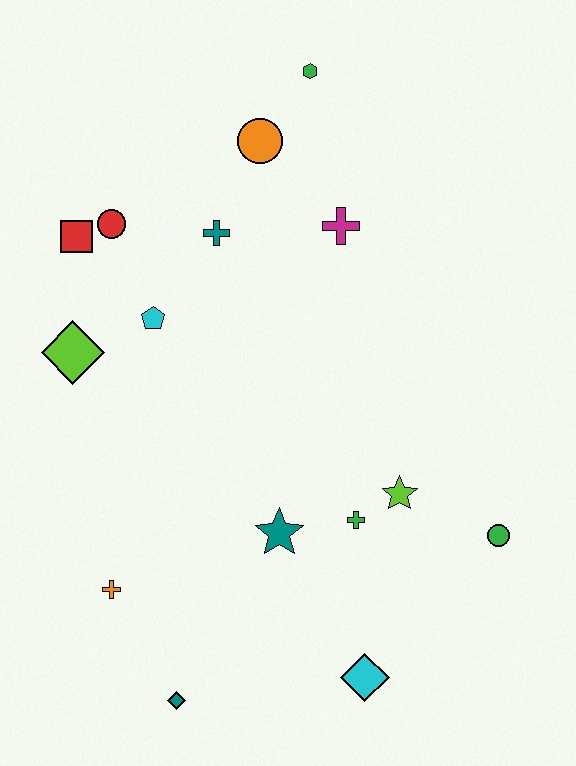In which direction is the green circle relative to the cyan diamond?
The green circle is above the cyan diamond.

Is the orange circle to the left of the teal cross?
No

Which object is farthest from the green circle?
The red square is farthest from the green circle.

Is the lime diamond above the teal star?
Yes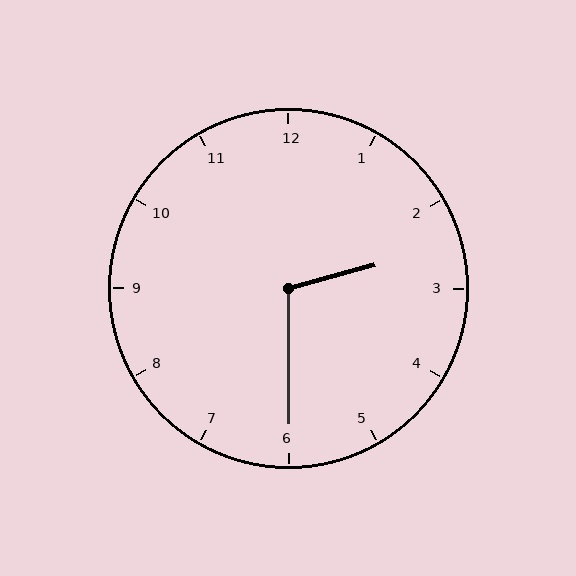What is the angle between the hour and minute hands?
Approximately 105 degrees.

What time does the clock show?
2:30.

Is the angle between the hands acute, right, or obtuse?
It is obtuse.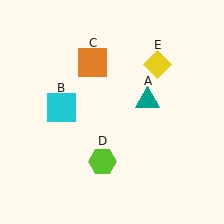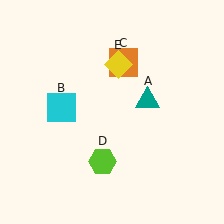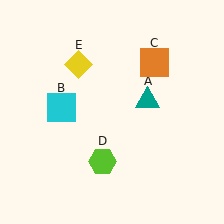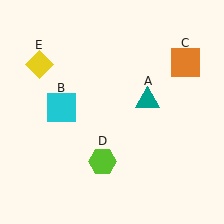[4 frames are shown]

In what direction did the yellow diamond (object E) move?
The yellow diamond (object E) moved left.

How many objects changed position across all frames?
2 objects changed position: orange square (object C), yellow diamond (object E).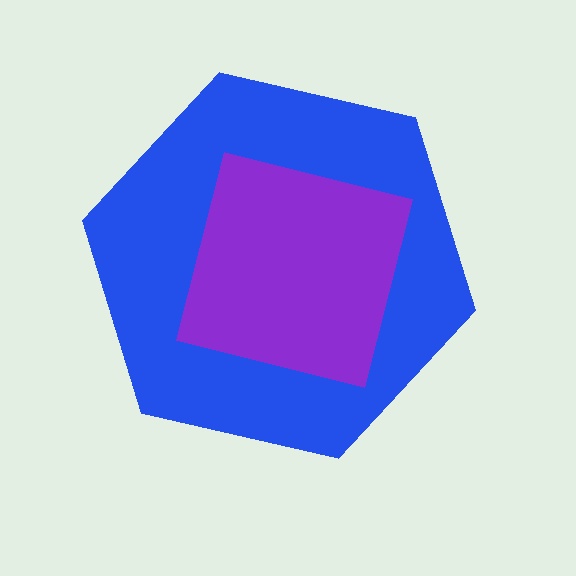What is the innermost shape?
The purple square.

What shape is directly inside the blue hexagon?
The purple square.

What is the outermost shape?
The blue hexagon.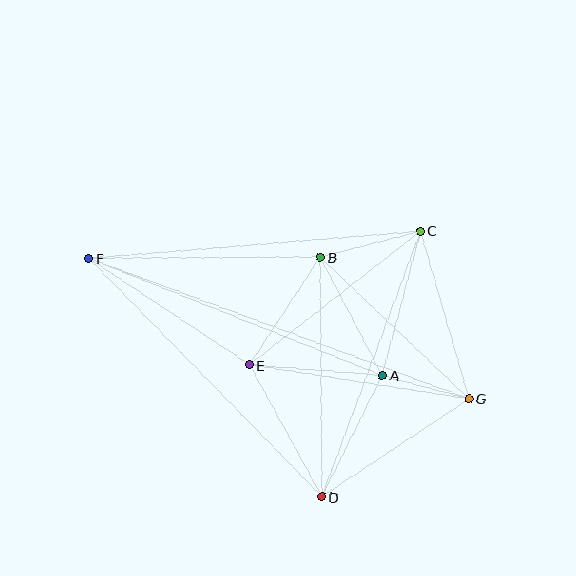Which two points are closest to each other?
Points A and G are closest to each other.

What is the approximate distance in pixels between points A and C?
The distance between A and C is approximately 149 pixels.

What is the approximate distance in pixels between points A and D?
The distance between A and D is approximately 136 pixels.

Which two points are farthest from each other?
Points F and G are farthest from each other.